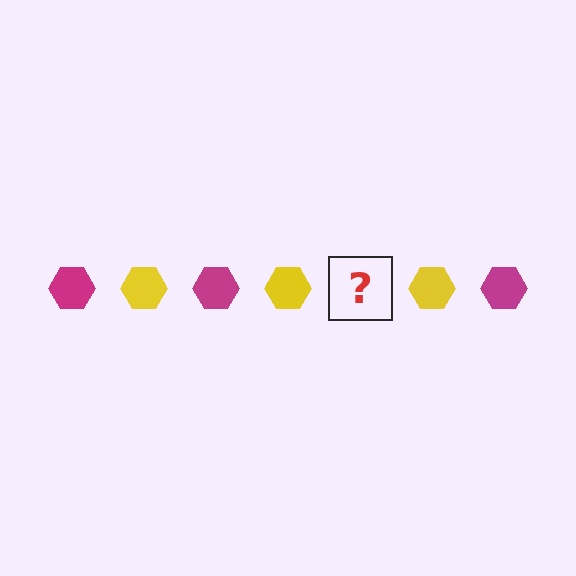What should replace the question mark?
The question mark should be replaced with a magenta hexagon.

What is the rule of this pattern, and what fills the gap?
The rule is that the pattern cycles through magenta, yellow hexagons. The gap should be filled with a magenta hexagon.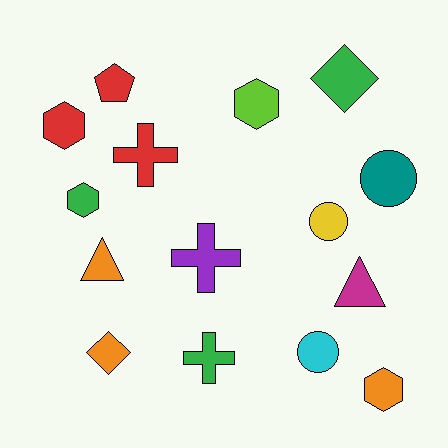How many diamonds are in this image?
There are 2 diamonds.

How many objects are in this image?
There are 15 objects.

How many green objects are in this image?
There are 3 green objects.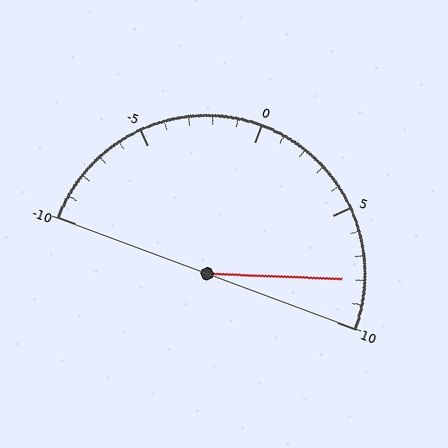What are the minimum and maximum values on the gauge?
The gauge ranges from -10 to 10.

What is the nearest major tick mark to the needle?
The nearest major tick mark is 10.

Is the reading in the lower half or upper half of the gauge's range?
The reading is in the upper half of the range (-10 to 10).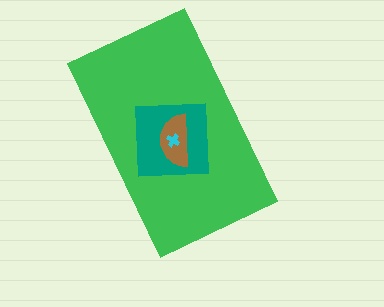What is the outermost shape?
The green rectangle.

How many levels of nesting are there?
4.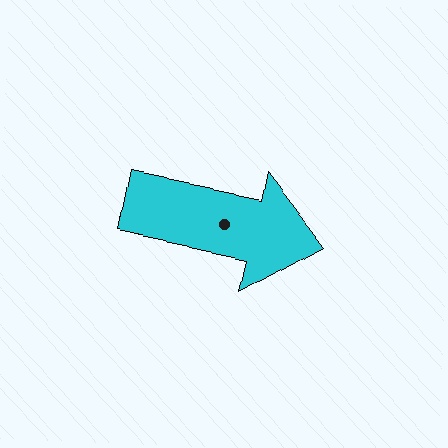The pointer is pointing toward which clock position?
Roughly 3 o'clock.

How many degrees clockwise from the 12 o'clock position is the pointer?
Approximately 102 degrees.